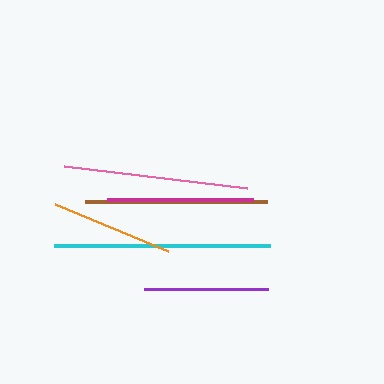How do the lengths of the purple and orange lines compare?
The purple and orange lines are approximately the same length.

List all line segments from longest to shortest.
From longest to shortest: cyan, pink, brown, magenta, purple, orange.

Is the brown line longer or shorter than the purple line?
The brown line is longer than the purple line.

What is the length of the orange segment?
The orange segment is approximately 122 pixels long.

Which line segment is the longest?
The cyan line is the longest at approximately 216 pixels.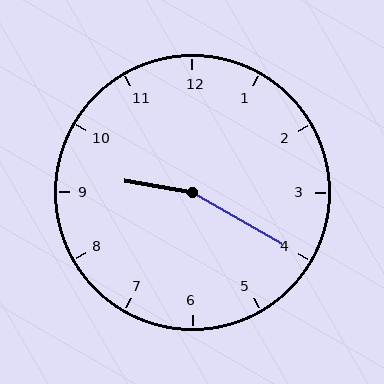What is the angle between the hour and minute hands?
Approximately 160 degrees.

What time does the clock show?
9:20.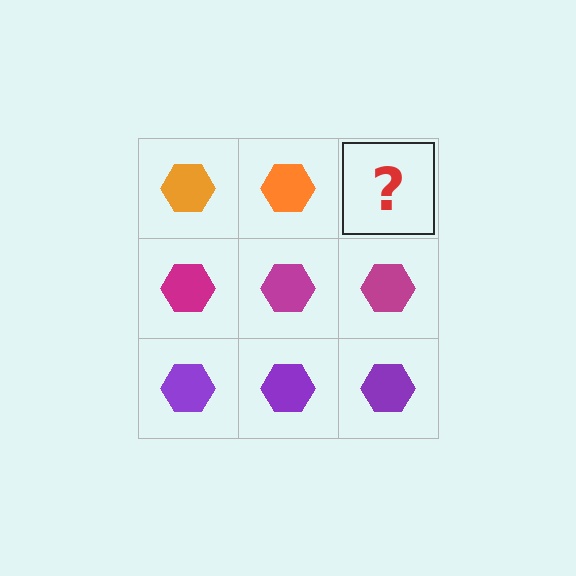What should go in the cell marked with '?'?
The missing cell should contain an orange hexagon.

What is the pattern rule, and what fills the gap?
The rule is that each row has a consistent color. The gap should be filled with an orange hexagon.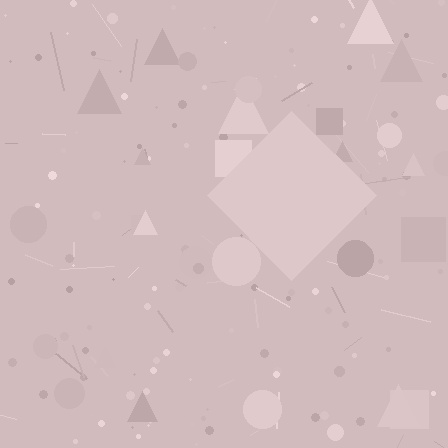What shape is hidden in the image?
A diamond is hidden in the image.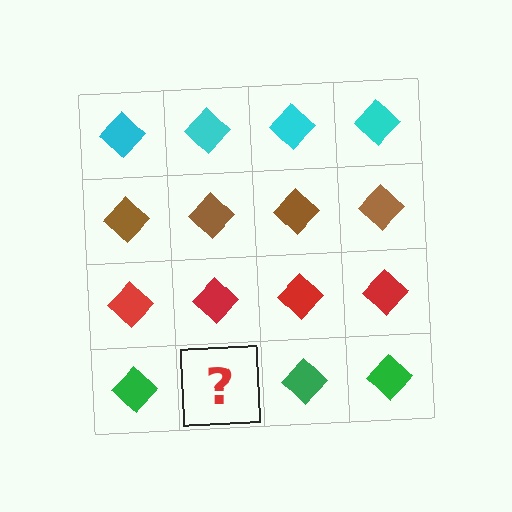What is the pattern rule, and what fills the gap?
The rule is that each row has a consistent color. The gap should be filled with a green diamond.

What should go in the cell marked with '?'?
The missing cell should contain a green diamond.